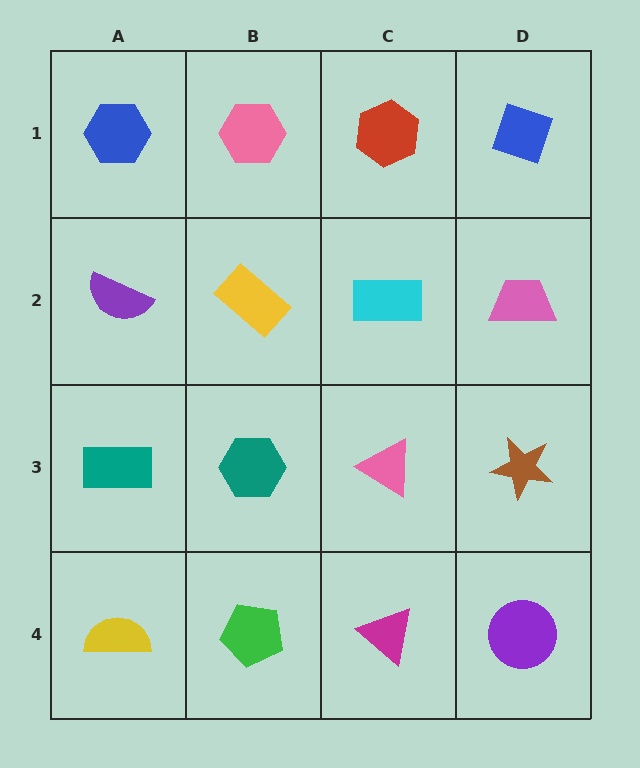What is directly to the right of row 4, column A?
A green pentagon.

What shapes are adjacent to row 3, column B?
A yellow rectangle (row 2, column B), a green pentagon (row 4, column B), a teal rectangle (row 3, column A), a pink triangle (row 3, column C).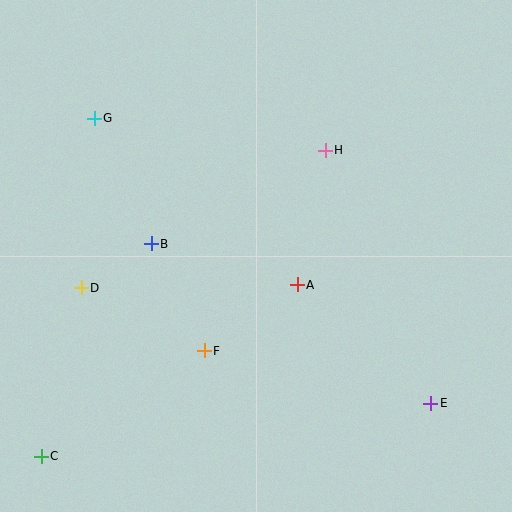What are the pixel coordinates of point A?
Point A is at (297, 285).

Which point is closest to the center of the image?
Point A at (297, 285) is closest to the center.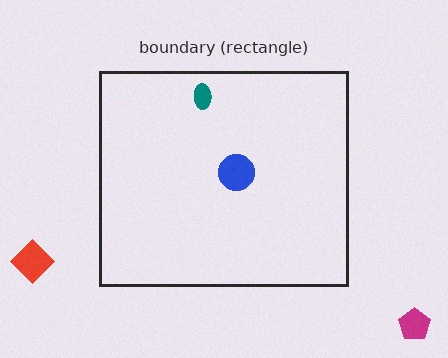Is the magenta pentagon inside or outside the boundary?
Outside.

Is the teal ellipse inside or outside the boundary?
Inside.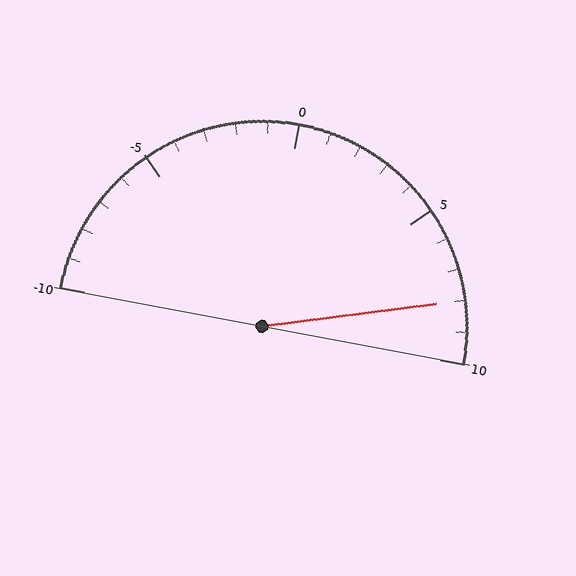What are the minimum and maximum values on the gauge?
The gauge ranges from -10 to 10.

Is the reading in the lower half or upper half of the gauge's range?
The reading is in the upper half of the range (-10 to 10).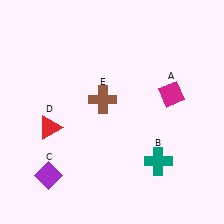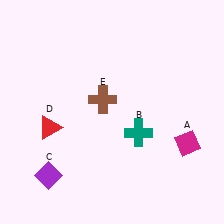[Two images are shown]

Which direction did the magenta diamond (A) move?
The magenta diamond (A) moved down.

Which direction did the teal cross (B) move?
The teal cross (B) moved up.